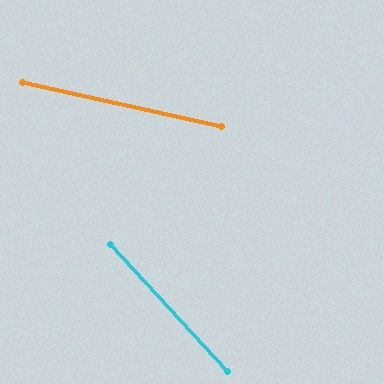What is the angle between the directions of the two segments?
Approximately 35 degrees.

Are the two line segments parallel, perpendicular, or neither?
Neither parallel nor perpendicular — they differ by about 35°.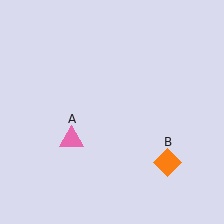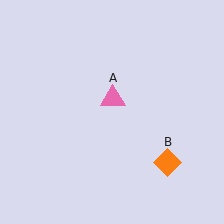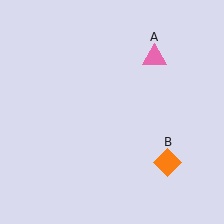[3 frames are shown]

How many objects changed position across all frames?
1 object changed position: pink triangle (object A).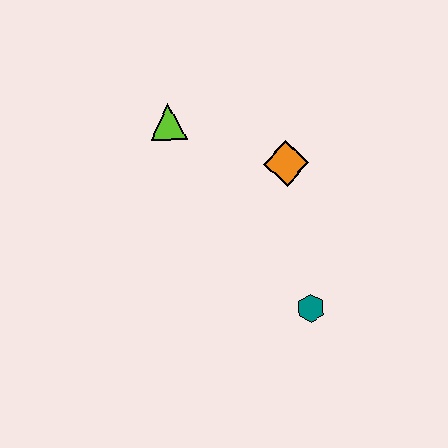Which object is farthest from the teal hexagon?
The lime triangle is farthest from the teal hexagon.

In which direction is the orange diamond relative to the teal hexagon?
The orange diamond is above the teal hexagon.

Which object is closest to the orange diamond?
The lime triangle is closest to the orange diamond.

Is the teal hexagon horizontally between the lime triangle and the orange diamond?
No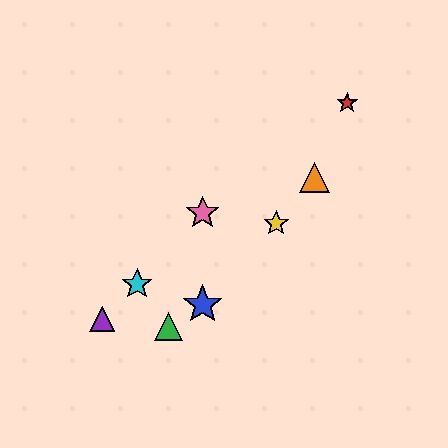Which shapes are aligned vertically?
The blue star, the pink star are aligned vertically.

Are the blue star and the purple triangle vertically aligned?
No, the blue star is at x≈203 and the purple triangle is at x≈102.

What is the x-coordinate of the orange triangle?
The orange triangle is at x≈314.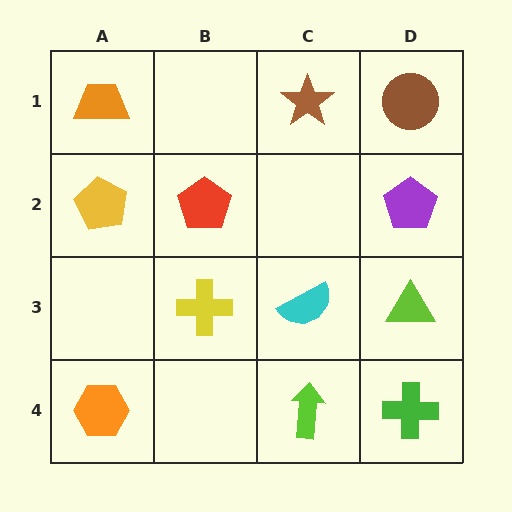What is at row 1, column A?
An orange trapezoid.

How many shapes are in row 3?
3 shapes.